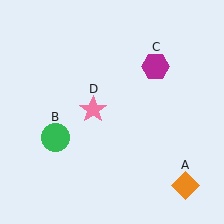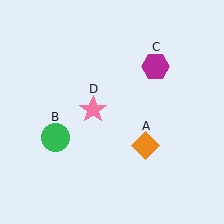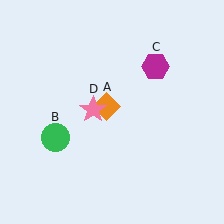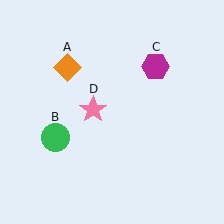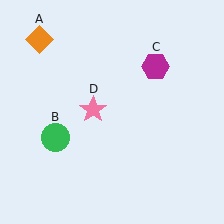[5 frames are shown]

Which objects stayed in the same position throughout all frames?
Green circle (object B) and magenta hexagon (object C) and pink star (object D) remained stationary.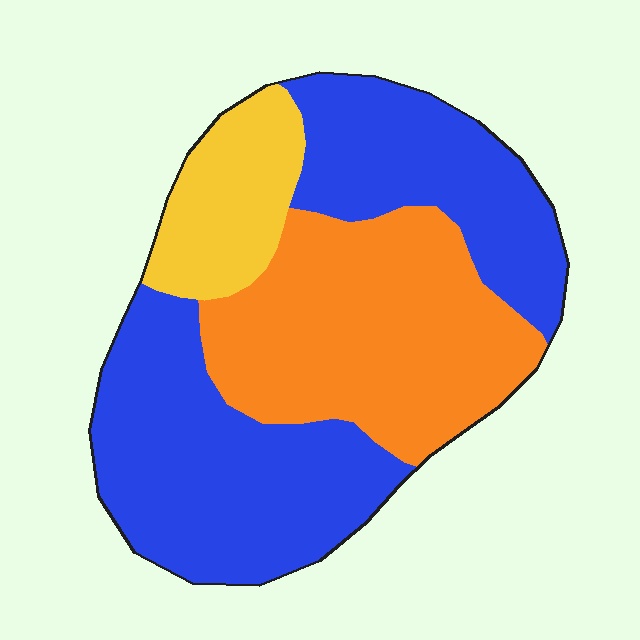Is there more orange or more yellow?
Orange.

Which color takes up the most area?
Blue, at roughly 50%.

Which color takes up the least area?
Yellow, at roughly 15%.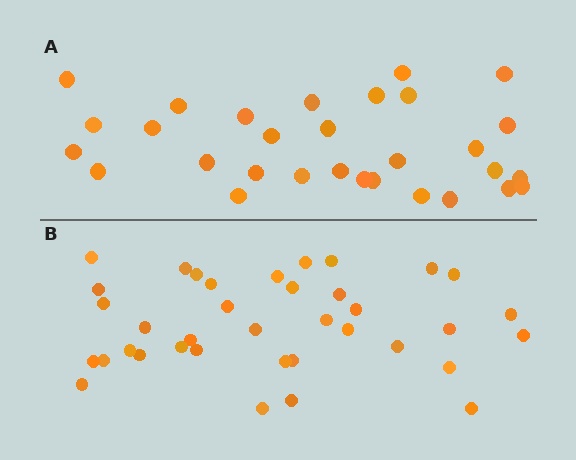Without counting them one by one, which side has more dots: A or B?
Region B (the bottom region) has more dots.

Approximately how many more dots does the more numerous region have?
Region B has roughly 8 or so more dots than region A.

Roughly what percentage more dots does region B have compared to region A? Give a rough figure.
About 25% more.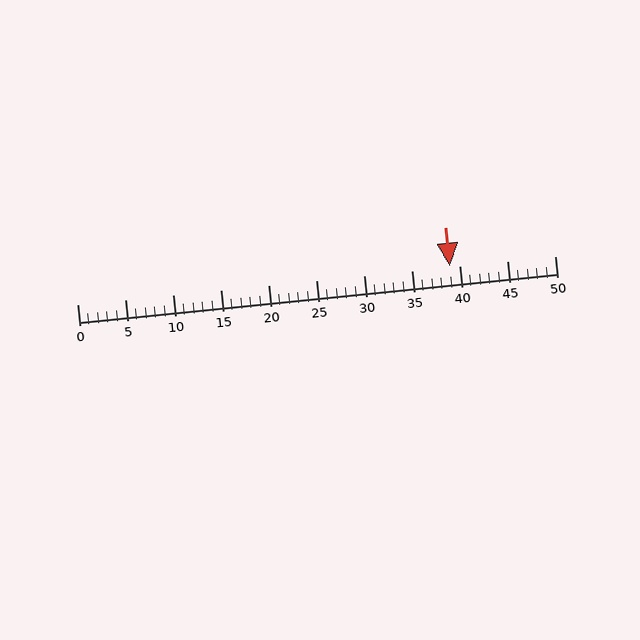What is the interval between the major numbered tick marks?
The major tick marks are spaced 5 units apart.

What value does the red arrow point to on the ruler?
The red arrow points to approximately 39.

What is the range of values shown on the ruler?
The ruler shows values from 0 to 50.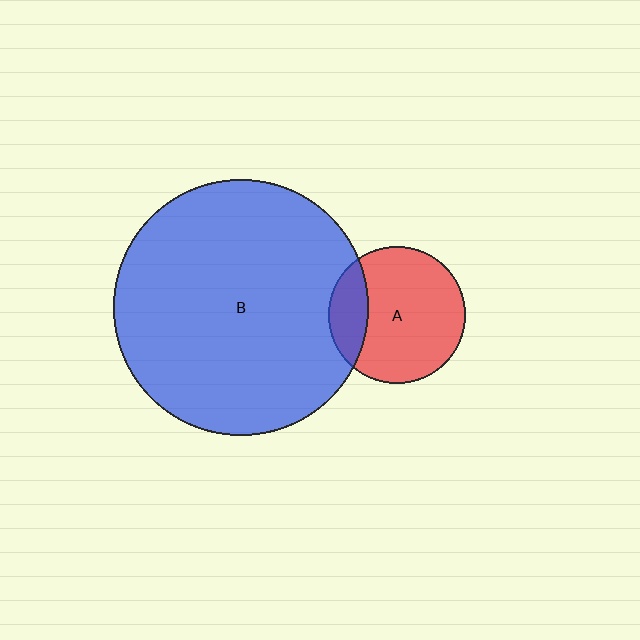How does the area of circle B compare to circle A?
Approximately 3.5 times.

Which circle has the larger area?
Circle B (blue).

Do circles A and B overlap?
Yes.